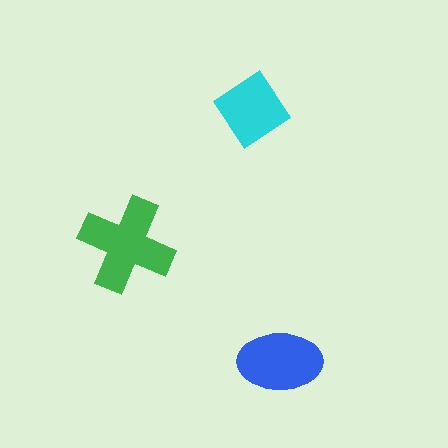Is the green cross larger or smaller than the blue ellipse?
Larger.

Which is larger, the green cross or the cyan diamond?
The green cross.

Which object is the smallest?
The cyan diamond.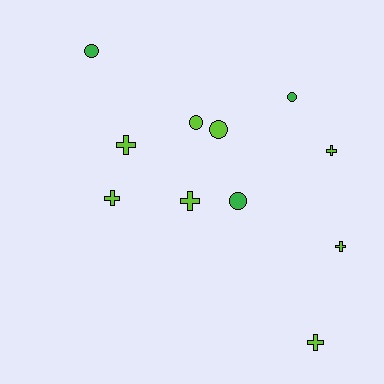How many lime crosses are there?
There are 6 lime crosses.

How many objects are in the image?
There are 11 objects.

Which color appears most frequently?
Lime, with 8 objects.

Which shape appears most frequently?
Cross, with 6 objects.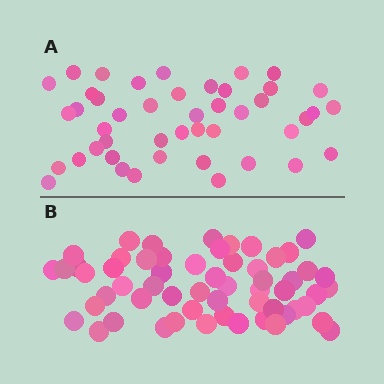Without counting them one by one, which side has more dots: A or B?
Region B (the bottom region) has more dots.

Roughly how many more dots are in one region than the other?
Region B has approximately 15 more dots than region A.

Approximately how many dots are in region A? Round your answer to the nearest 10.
About 40 dots. (The exact count is 45, which rounds to 40.)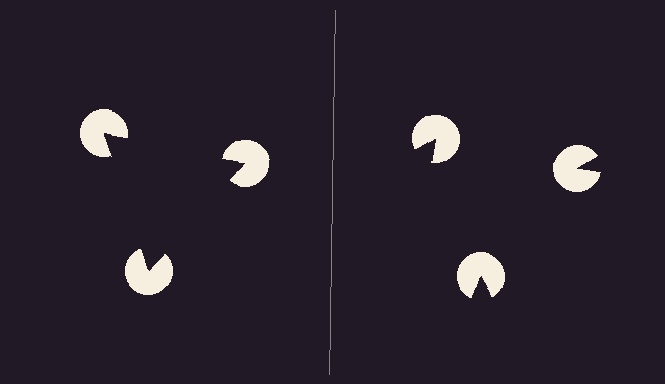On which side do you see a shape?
An illusory triangle appears on the left side. On the right side the wedge cuts are rotated, so no coherent shape forms.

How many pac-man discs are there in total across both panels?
6 — 3 on each side.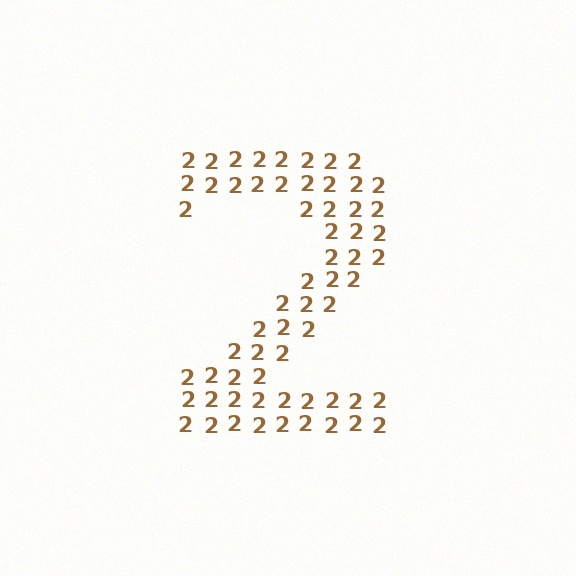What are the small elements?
The small elements are digit 2's.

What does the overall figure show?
The overall figure shows the digit 2.